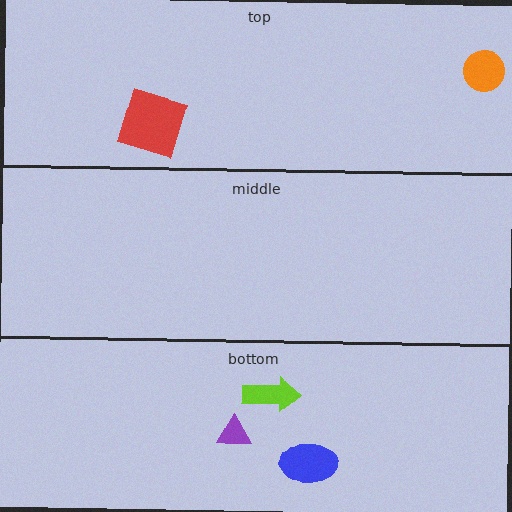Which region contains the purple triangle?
The bottom region.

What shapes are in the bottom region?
The blue ellipse, the purple triangle, the lime arrow.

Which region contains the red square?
The top region.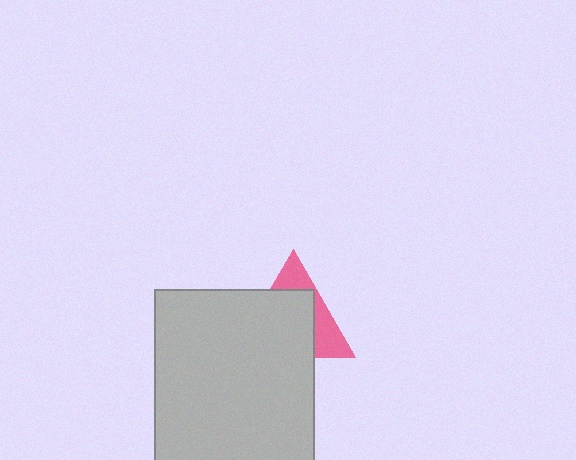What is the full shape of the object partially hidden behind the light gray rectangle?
The partially hidden object is a pink triangle.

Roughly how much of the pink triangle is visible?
A small part of it is visible (roughly 35%).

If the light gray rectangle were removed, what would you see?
You would see the complete pink triangle.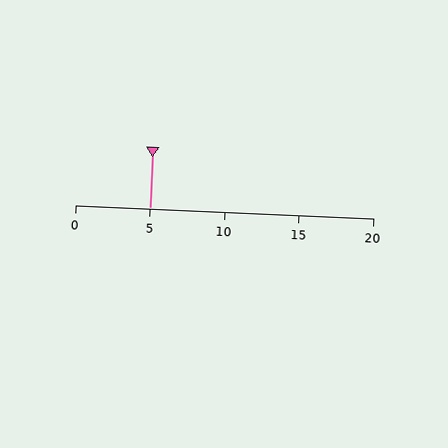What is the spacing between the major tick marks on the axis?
The major ticks are spaced 5 apart.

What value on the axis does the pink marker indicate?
The marker indicates approximately 5.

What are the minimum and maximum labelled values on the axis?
The axis runs from 0 to 20.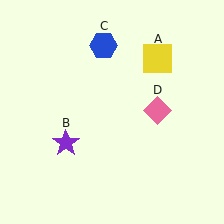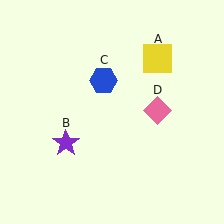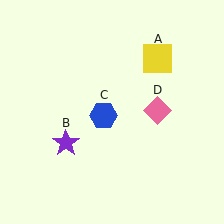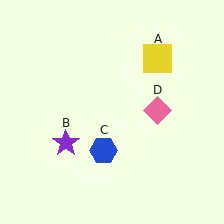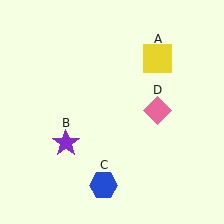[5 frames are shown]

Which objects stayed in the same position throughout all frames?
Yellow square (object A) and purple star (object B) and pink diamond (object D) remained stationary.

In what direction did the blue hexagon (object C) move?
The blue hexagon (object C) moved down.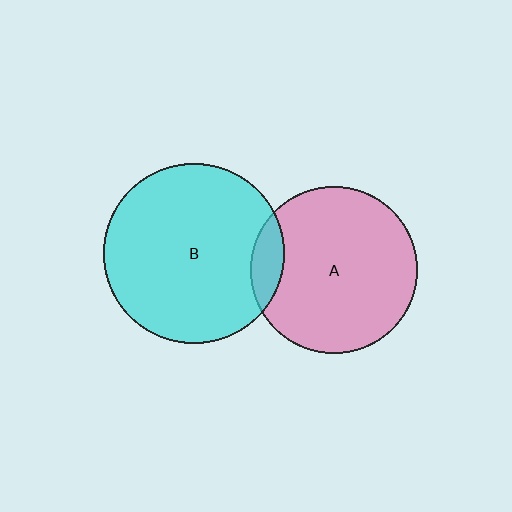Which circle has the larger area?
Circle B (cyan).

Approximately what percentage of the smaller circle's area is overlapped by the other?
Approximately 10%.